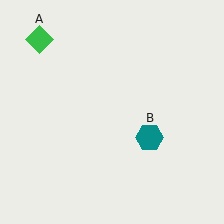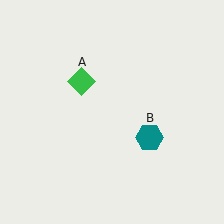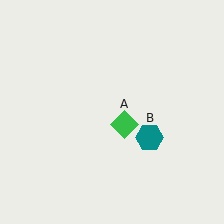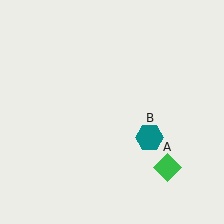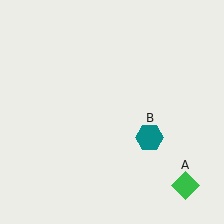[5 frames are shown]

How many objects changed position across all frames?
1 object changed position: green diamond (object A).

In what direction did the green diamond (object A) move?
The green diamond (object A) moved down and to the right.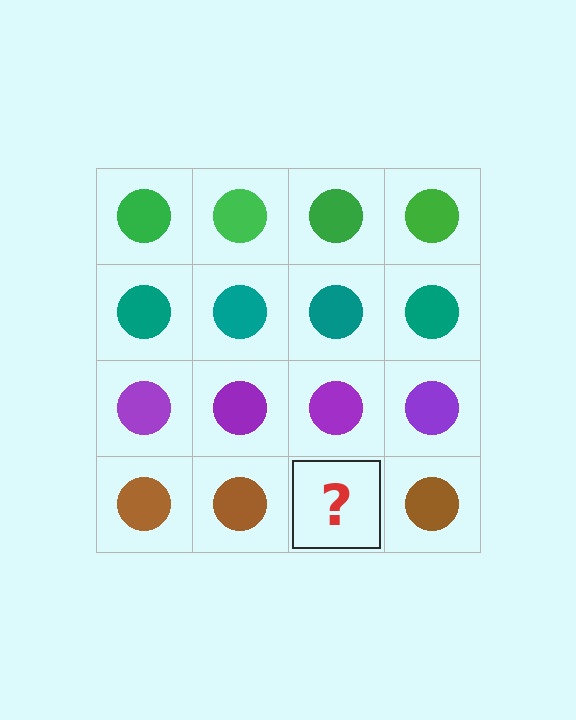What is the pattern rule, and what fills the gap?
The rule is that each row has a consistent color. The gap should be filled with a brown circle.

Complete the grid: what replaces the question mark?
The question mark should be replaced with a brown circle.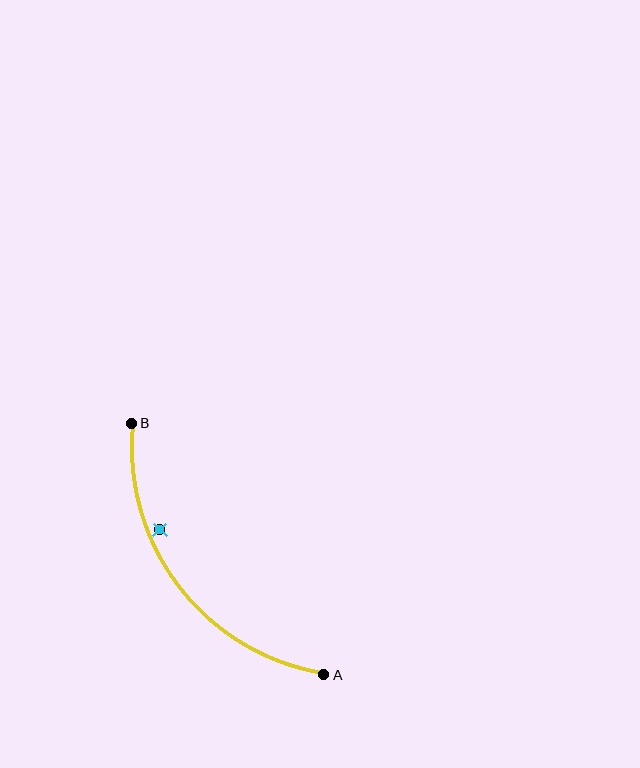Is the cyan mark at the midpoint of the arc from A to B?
No — the cyan mark does not lie on the arc at all. It sits slightly inside the curve.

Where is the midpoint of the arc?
The arc midpoint is the point on the curve farthest from the straight line joining A and B. It sits below and to the left of that line.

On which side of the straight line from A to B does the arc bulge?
The arc bulges below and to the left of the straight line connecting A and B.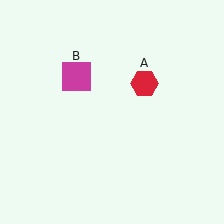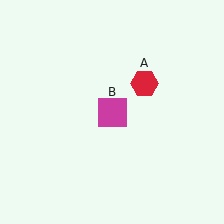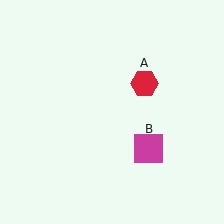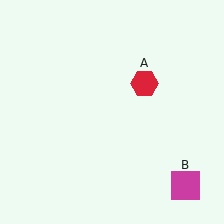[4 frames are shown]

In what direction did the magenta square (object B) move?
The magenta square (object B) moved down and to the right.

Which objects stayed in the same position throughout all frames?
Red hexagon (object A) remained stationary.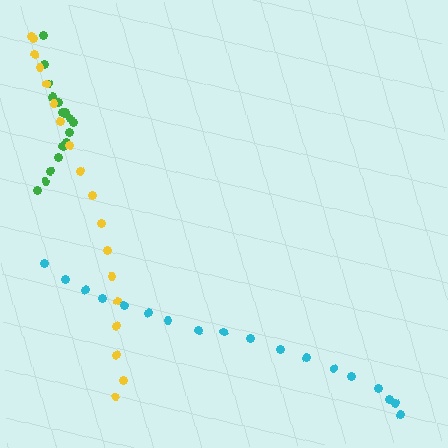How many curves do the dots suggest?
There are 3 distinct paths.